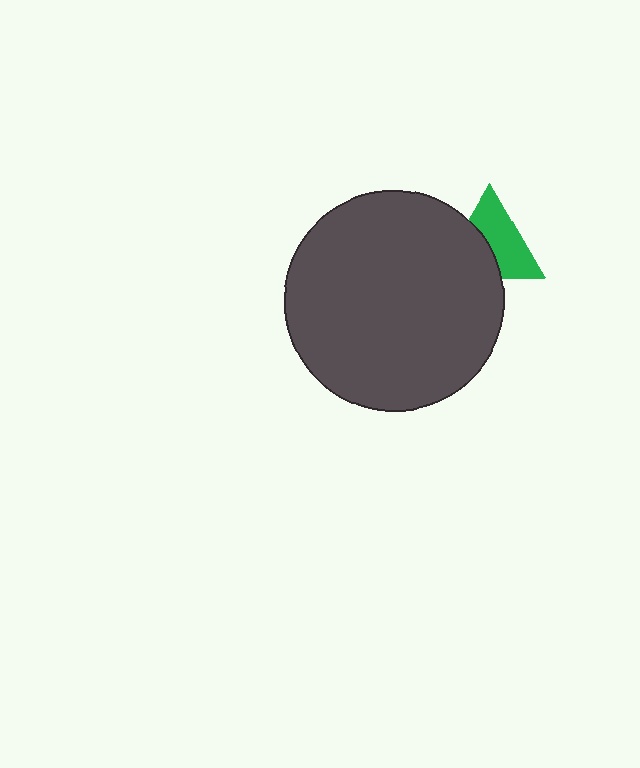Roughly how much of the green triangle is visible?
About half of it is visible (roughly 58%).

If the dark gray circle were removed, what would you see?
You would see the complete green triangle.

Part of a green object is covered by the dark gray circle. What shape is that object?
It is a triangle.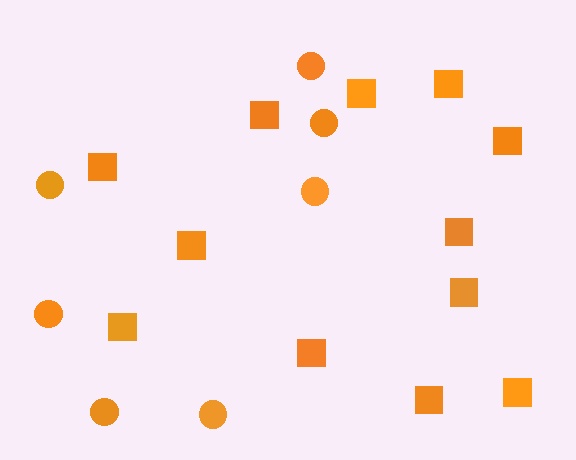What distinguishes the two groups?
There are 2 groups: one group of squares (12) and one group of circles (7).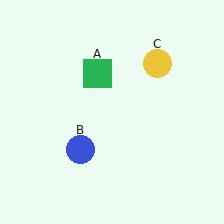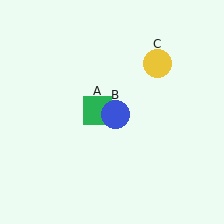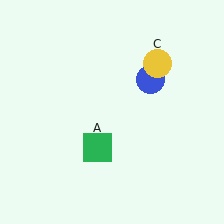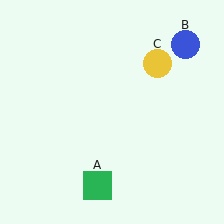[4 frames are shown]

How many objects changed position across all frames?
2 objects changed position: green square (object A), blue circle (object B).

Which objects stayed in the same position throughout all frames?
Yellow circle (object C) remained stationary.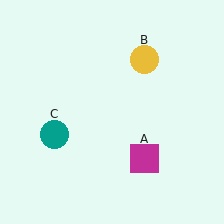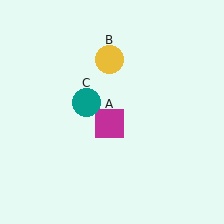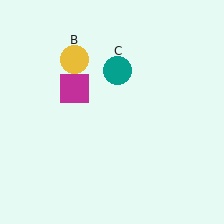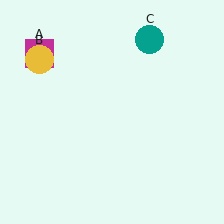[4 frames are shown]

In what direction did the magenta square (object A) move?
The magenta square (object A) moved up and to the left.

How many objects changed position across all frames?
3 objects changed position: magenta square (object A), yellow circle (object B), teal circle (object C).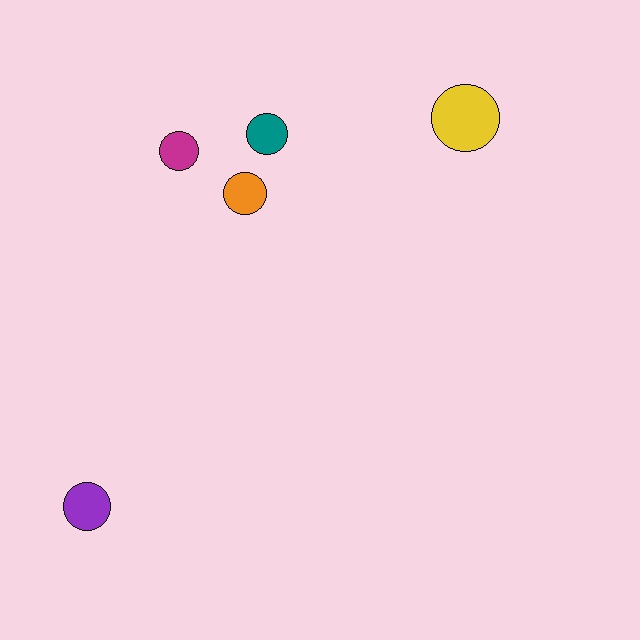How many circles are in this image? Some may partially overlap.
There are 5 circles.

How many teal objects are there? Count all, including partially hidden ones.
There is 1 teal object.